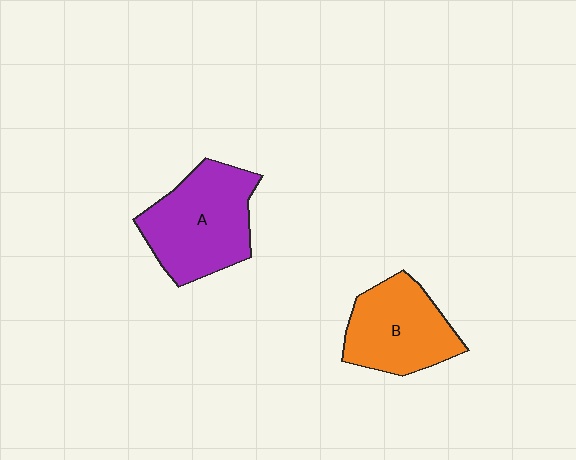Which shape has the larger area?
Shape A (purple).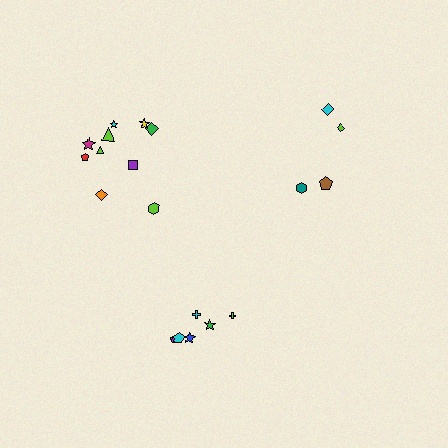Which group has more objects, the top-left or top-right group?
The top-left group.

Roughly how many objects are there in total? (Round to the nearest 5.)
Roughly 20 objects in total.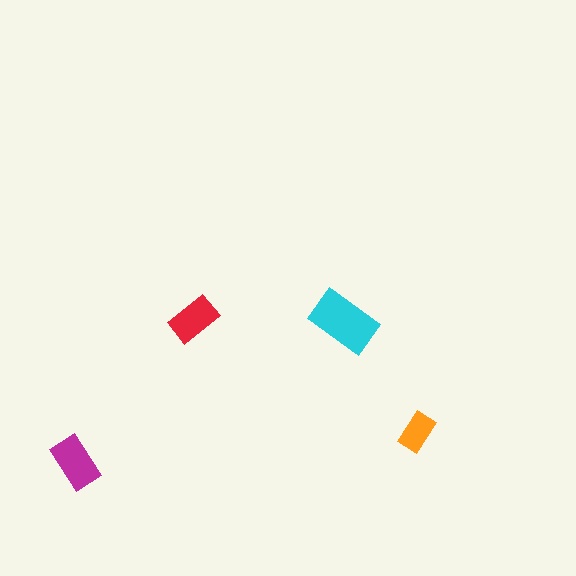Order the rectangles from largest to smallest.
the cyan one, the magenta one, the red one, the orange one.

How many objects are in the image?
There are 4 objects in the image.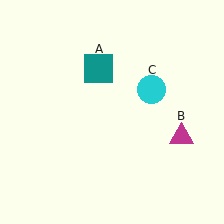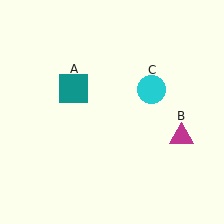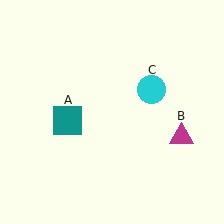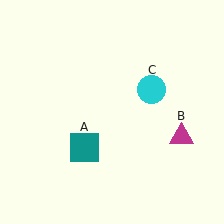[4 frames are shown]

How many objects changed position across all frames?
1 object changed position: teal square (object A).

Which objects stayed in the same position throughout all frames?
Magenta triangle (object B) and cyan circle (object C) remained stationary.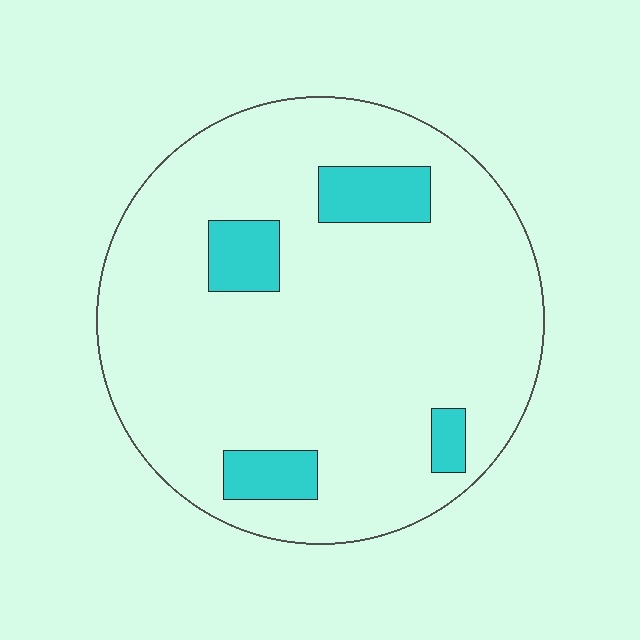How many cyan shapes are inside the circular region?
4.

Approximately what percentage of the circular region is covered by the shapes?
Approximately 10%.